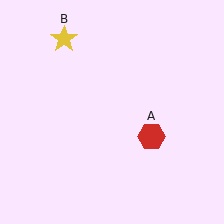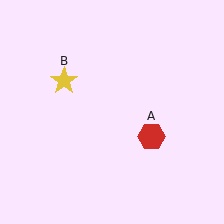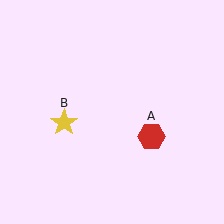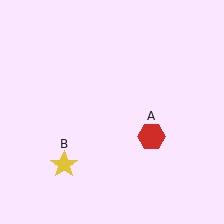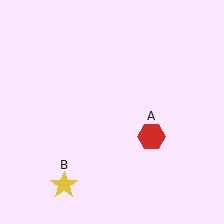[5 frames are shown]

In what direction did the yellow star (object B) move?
The yellow star (object B) moved down.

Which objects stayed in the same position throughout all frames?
Red hexagon (object A) remained stationary.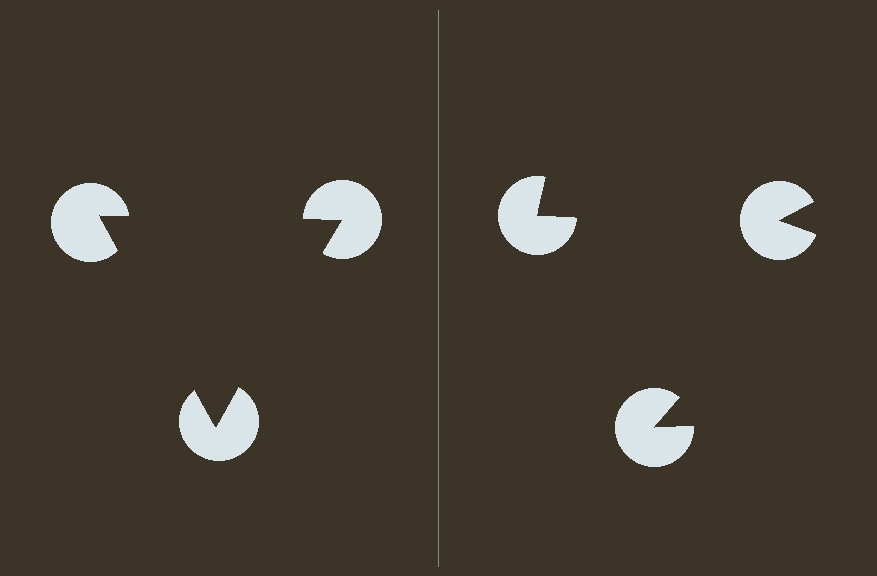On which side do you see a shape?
An illusory triangle appears on the left side. On the right side the wedge cuts are rotated, so no coherent shape forms.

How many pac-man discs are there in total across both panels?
6 — 3 on each side.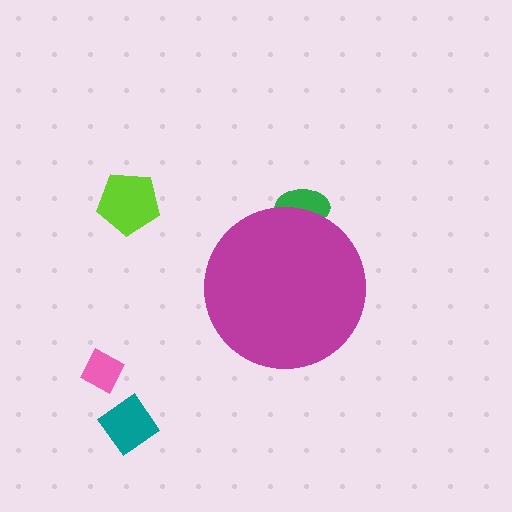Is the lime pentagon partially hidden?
No, the lime pentagon is fully visible.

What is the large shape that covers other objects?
A magenta circle.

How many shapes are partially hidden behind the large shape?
1 shape is partially hidden.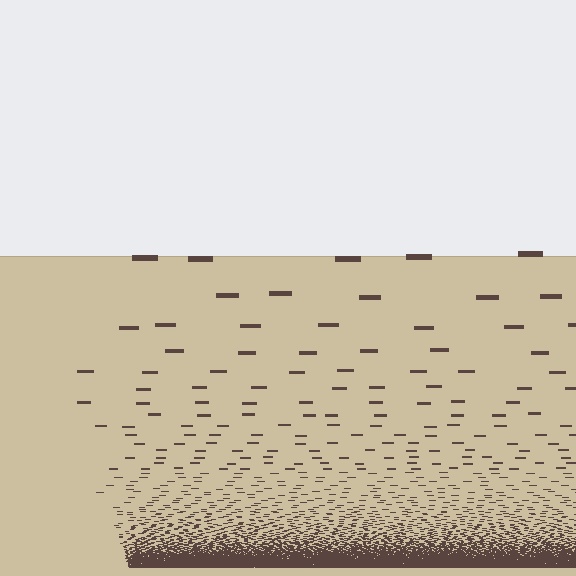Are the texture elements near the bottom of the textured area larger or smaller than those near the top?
Smaller. The gradient is inverted — elements near the bottom are smaller and denser.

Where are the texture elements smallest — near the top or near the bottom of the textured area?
Near the bottom.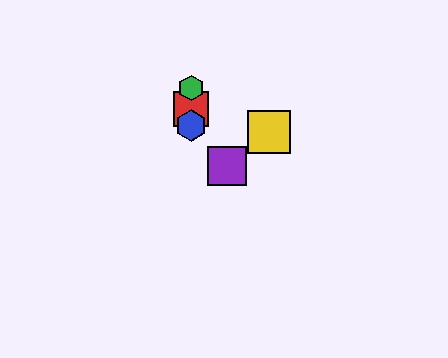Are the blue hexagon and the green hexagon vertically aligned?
Yes, both are at x≈191.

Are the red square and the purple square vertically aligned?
No, the red square is at x≈191 and the purple square is at x≈227.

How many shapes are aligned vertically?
3 shapes (the red square, the blue hexagon, the green hexagon) are aligned vertically.